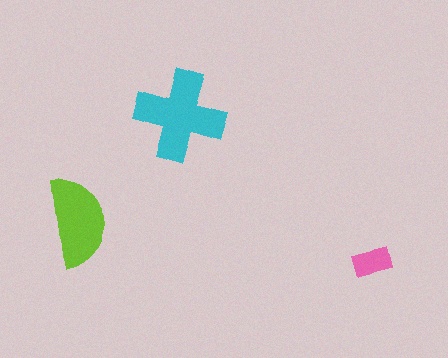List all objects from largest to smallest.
The cyan cross, the lime semicircle, the pink rectangle.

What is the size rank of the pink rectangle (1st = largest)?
3rd.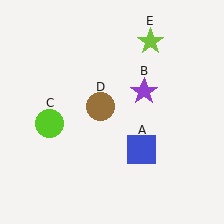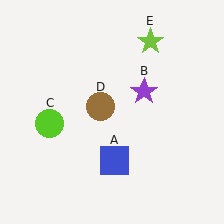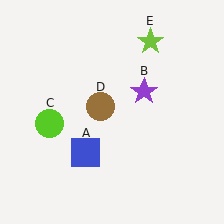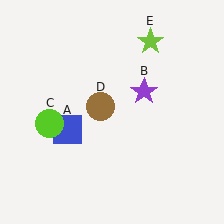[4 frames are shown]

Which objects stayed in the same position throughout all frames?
Purple star (object B) and lime circle (object C) and brown circle (object D) and lime star (object E) remained stationary.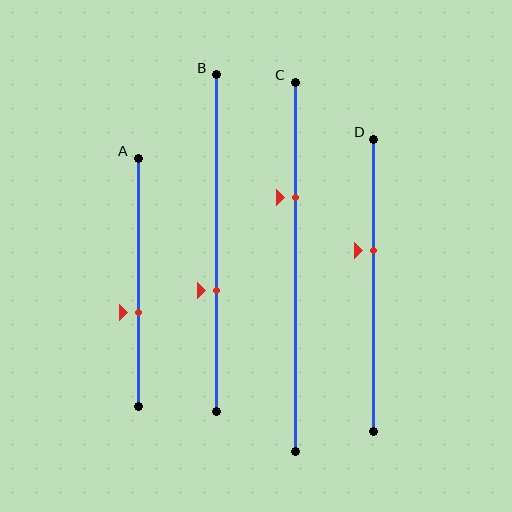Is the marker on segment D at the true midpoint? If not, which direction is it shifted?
No, the marker on segment D is shifted upward by about 12% of the segment length.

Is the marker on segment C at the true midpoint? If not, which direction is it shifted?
No, the marker on segment C is shifted upward by about 19% of the segment length.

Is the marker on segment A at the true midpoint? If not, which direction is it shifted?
No, the marker on segment A is shifted downward by about 12% of the segment length.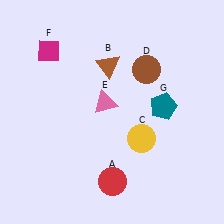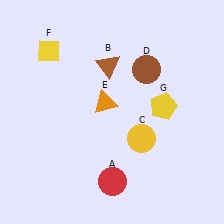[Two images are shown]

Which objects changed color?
E changed from pink to orange. F changed from magenta to yellow. G changed from teal to yellow.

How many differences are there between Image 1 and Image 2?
There are 3 differences between the two images.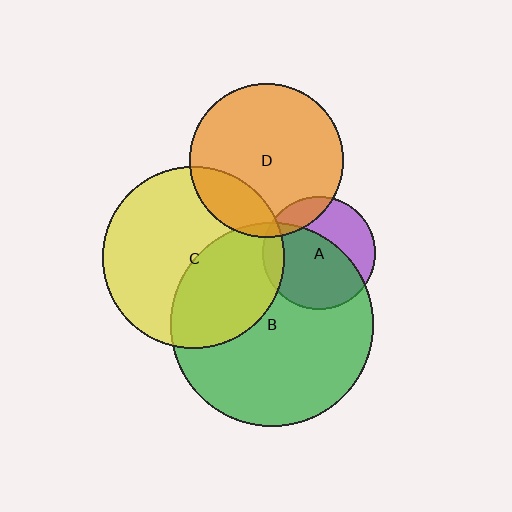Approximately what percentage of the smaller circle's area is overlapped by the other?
Approximately 10%.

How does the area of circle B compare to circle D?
Approximately 1.8 times.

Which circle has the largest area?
Circle B (green).